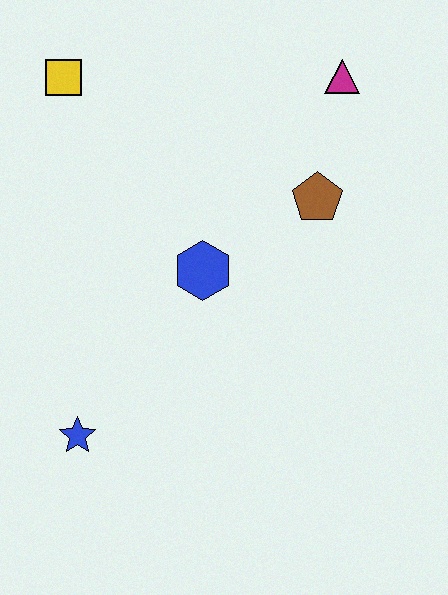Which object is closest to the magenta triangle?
The brown pentagon is closest to the magenta triangle.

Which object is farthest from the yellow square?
The blue star is farthest from the yellow square.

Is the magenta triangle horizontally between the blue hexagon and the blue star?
No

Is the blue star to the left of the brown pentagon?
Yes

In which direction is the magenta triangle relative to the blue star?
The magenta triangle is above the blue star.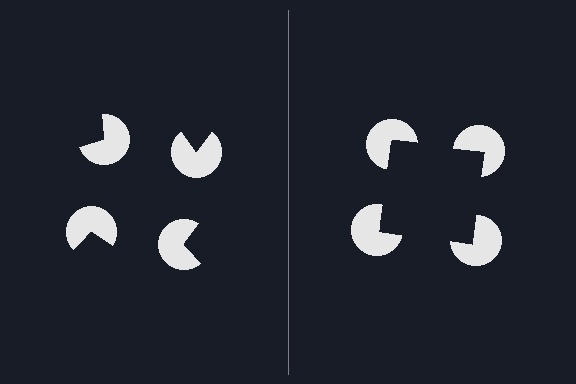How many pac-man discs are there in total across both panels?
8 — 4 on each side.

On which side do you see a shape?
An illusory square appears on the right side. On the left side the wedge cuts are rotated, so no coherent shape forms.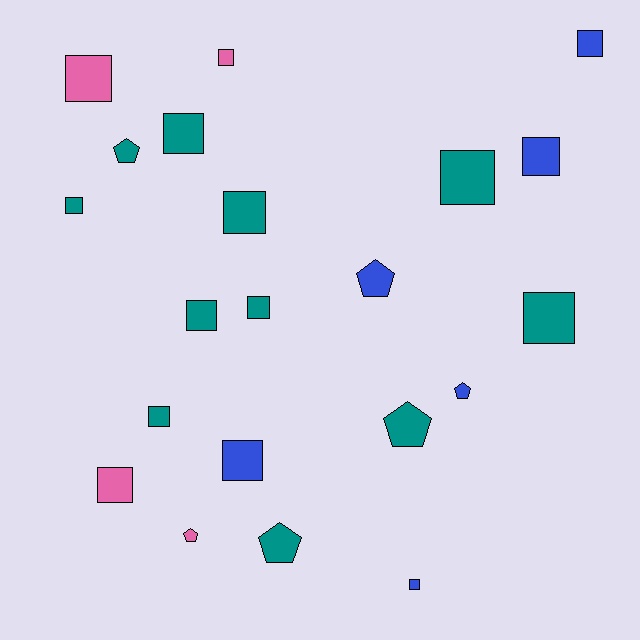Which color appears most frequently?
Teal, with 11 objects.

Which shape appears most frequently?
Square, with 15 objects.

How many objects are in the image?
There are 21 objects.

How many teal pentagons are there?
There are 3 teal pentagons.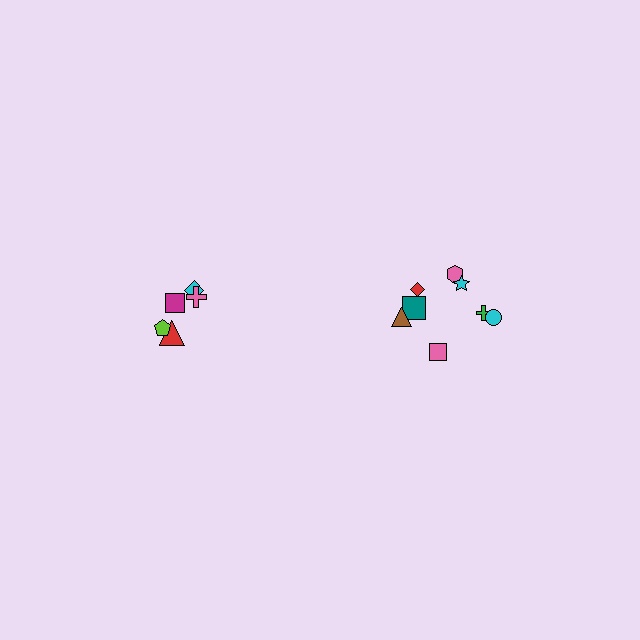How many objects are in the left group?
There are 5 objects.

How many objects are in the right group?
There are 8 objects.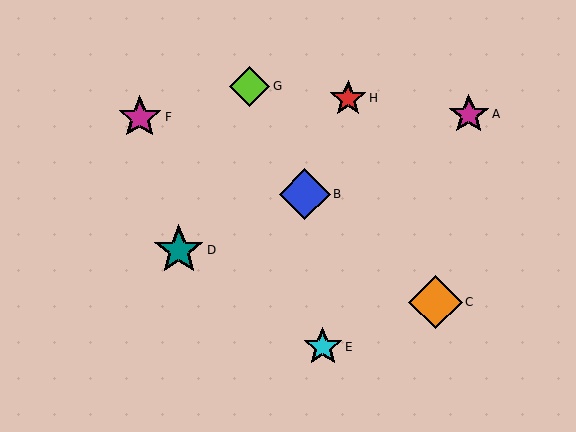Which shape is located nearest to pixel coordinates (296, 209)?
The blue diamond (labeled B) at (305, 194) is nearest to that location.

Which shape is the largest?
The orange diamond (labeled C) is the largest.